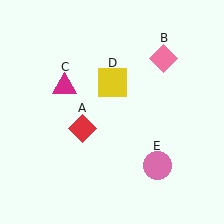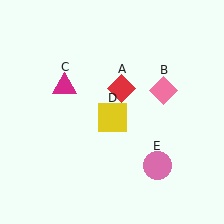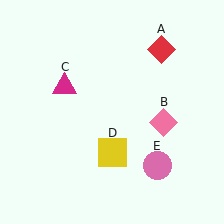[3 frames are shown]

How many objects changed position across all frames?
3 objects changed position: red diamond (object A), pink diamond (object B), yellow square (object D).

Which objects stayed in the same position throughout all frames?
Magenta triangle (object C) and pink circle (object E) remained stationary.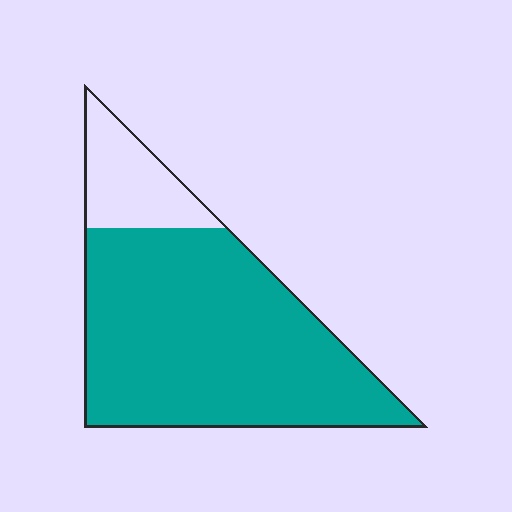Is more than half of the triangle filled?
Yes.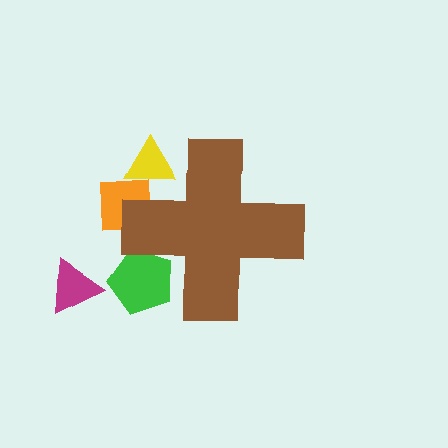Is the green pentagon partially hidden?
Yes, the green pentagon is partially hidden behind the brown cross.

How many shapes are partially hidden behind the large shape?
3 shapes are partially hidden.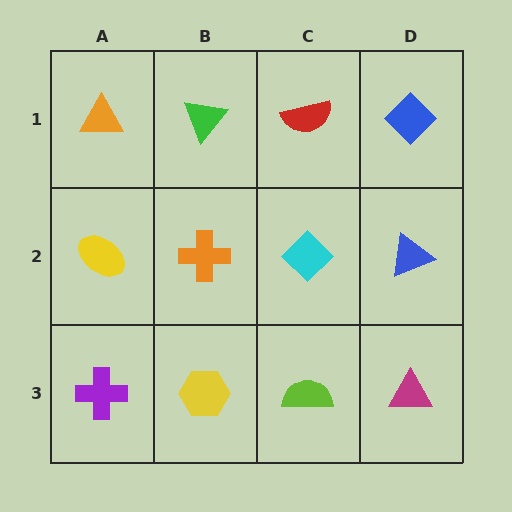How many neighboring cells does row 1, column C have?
3.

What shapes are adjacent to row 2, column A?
An orange triangle (row 1, column A), a purple cross (row 3, column A), an orange cross (row 2, column B).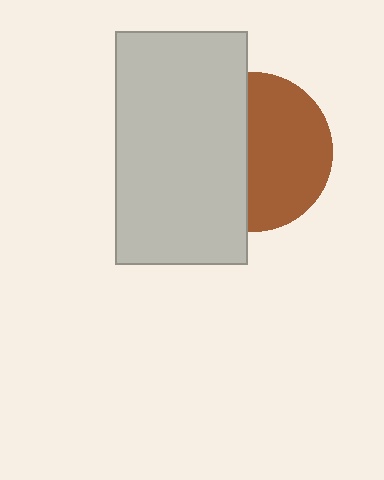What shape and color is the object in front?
The object in front is a light gray rectangle.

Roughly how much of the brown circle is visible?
About half of it is visible (roughly 54%).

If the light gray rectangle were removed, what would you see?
You would see the complete brown circle.